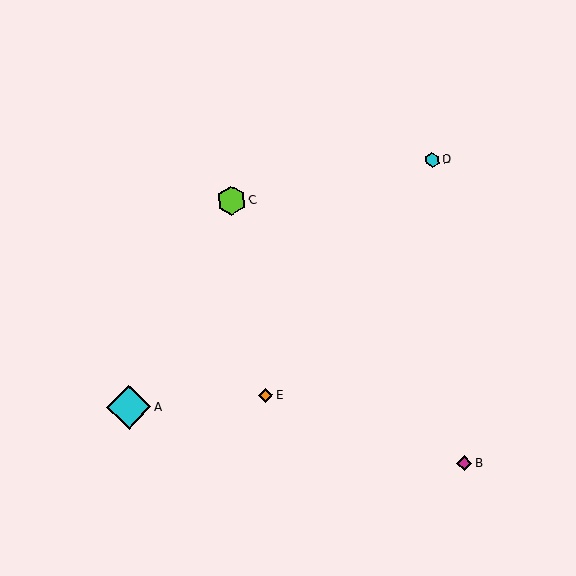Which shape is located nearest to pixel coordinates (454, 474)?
The magenta diamond (labeled B) at (464, 463) is nearest to that location.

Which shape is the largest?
The cyan diamond (labeled A) is the largest.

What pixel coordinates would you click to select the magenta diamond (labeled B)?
Click at (464, 463) to select the magenta diamond B.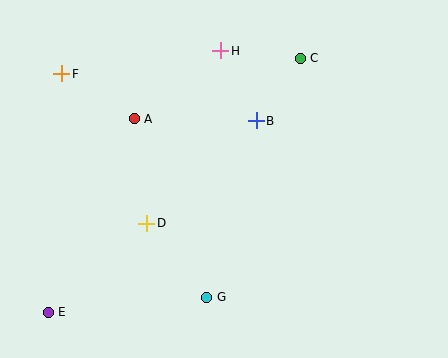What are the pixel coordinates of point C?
Point C is at (300, 58).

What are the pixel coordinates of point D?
Point D is at (147, 223).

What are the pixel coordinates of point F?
Point F is at (62, 74).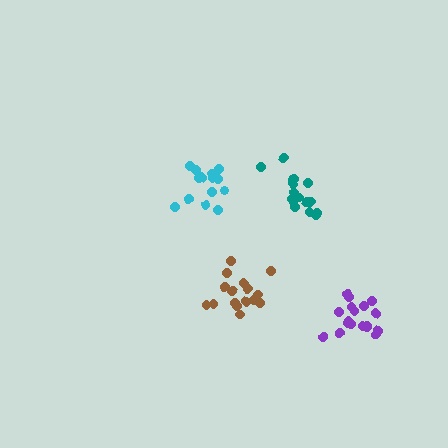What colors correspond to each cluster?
The clusters are colored: brown, purple, cyan, teal.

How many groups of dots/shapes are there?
There are 4 groups.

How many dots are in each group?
Group 1: 16 dots, Group 2: 18 dots, Group 3: 14 dots, Group 4: 16 dots (64 total).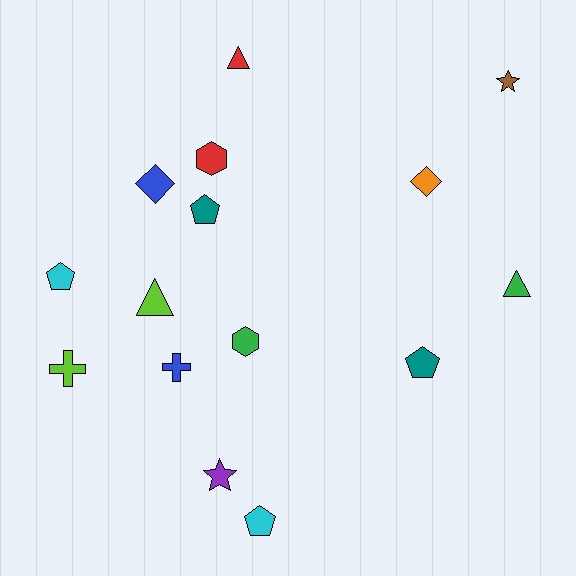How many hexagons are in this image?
There are 2 hexagons.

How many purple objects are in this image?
There is 1 purple object.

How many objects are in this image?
There are 15 objects.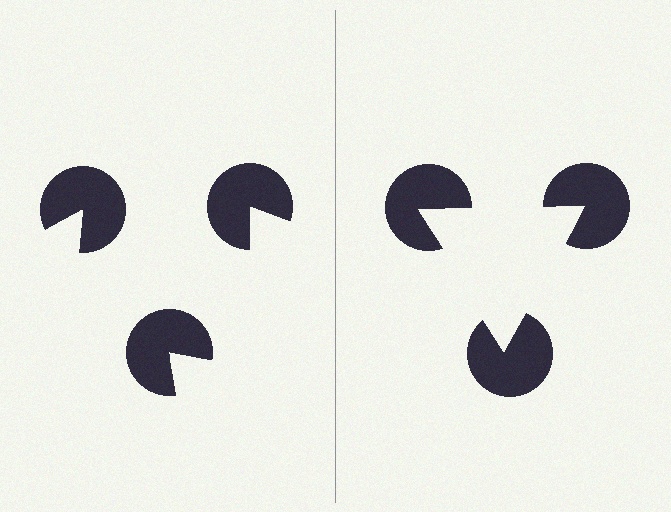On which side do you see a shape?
An illusory triangle appears on the right side. On the left side the wedge cuts are rotated, so no coherent shape forms.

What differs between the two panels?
The pac-man discs are positioned identically on both sides; only the wedge orientations differ. On the right they align to a triangle; on the left they are misaligned.